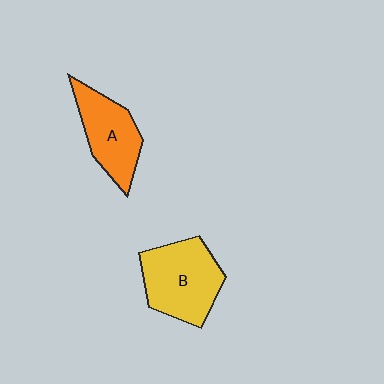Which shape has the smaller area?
Shape A (orange).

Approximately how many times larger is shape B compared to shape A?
Approximately 1.3 times.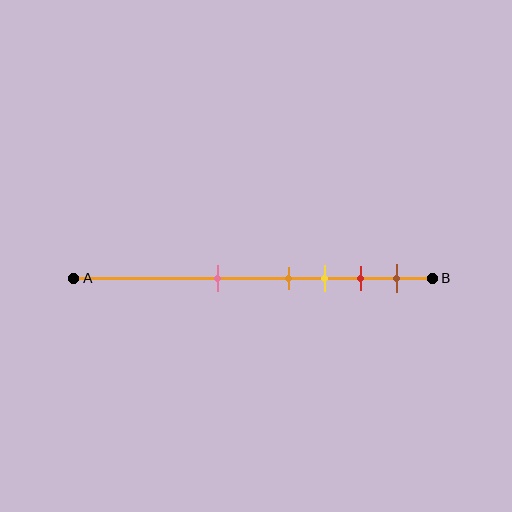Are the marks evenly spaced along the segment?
No, the marks are not evenly spaced.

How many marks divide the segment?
There are 5 marks dividing the segment.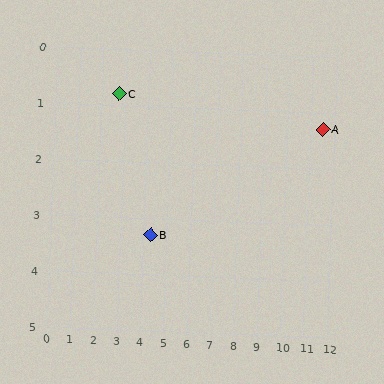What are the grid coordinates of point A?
Point A is at approximately (11.5, 1.3).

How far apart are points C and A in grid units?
Points C and A are about 8.8 grid units apart.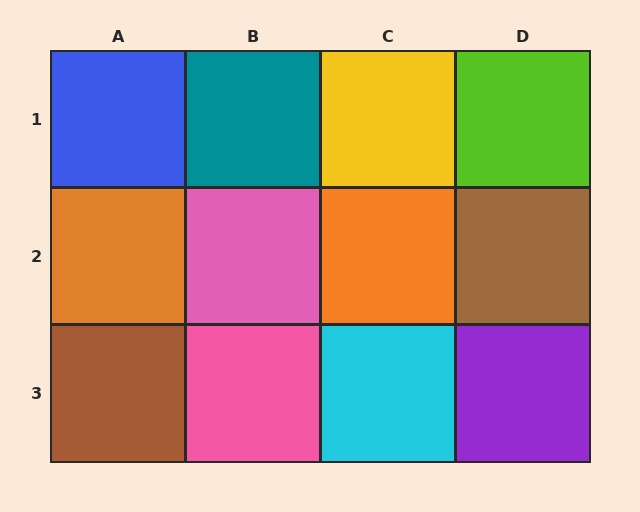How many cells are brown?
2 cells are brown.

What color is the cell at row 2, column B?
Pink.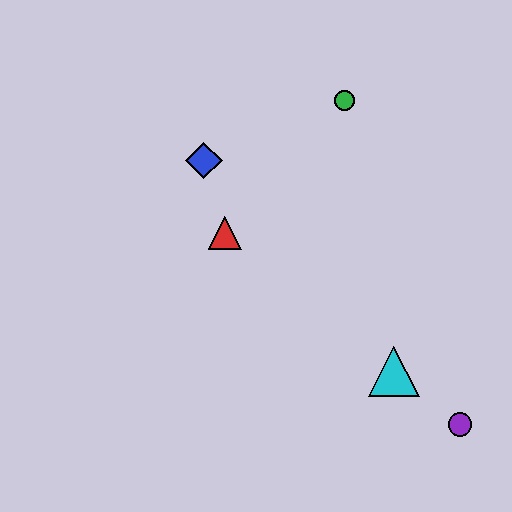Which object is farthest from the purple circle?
The blue diamond is farthest from the purple circle.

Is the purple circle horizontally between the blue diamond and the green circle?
No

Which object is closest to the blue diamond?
The red triangle is closest to the blue diamond.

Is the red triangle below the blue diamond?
Yes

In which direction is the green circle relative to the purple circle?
The green circle is above the purple circle.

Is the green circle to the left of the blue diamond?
No